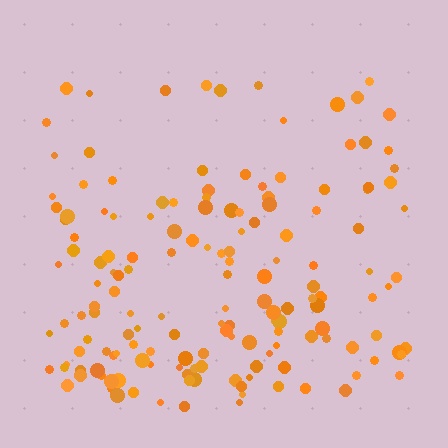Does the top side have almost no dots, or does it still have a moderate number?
Still a moderate number, just noticeably fewer than the bottom.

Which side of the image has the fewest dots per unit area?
The top.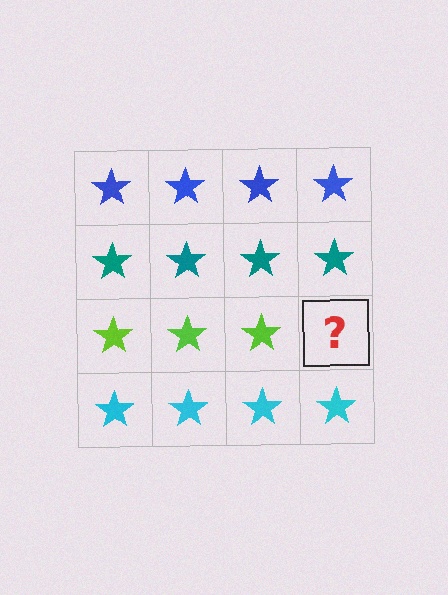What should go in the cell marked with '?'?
The missing cell should contain a lime star.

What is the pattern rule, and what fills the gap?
The rule is that each row has a consistent color. The gap should be filled with a lime star.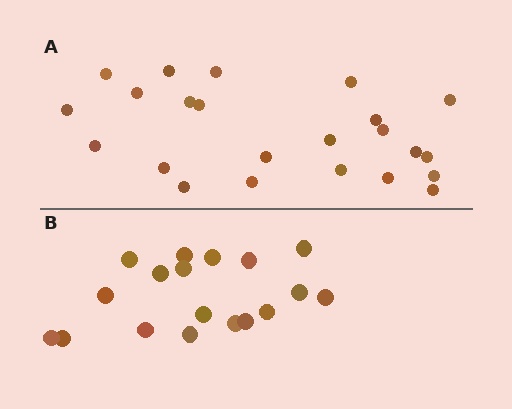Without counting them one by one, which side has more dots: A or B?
Region A (the top region) has more dots.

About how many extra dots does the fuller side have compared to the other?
Region A has about 5 more dots than region B.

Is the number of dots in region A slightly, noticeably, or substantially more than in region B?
Region A has noticeably more, but not dramatically so. The ratio is roughly 1.3 to 1.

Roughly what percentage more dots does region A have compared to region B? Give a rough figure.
About 30% more.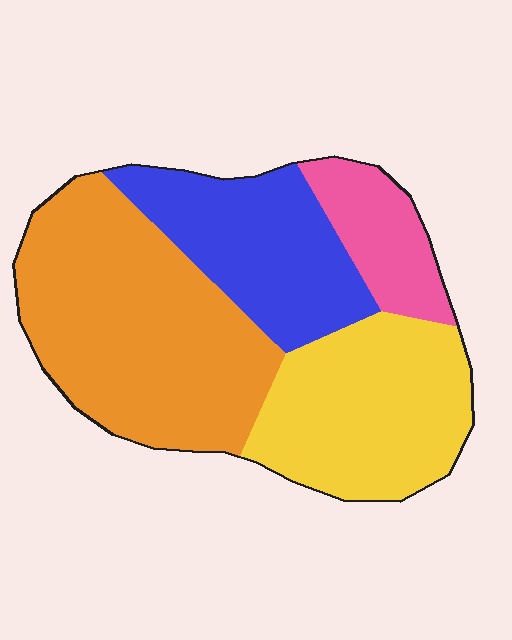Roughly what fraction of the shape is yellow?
Yellow covers 27% of the shape.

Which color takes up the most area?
Orange, at roughly 40%.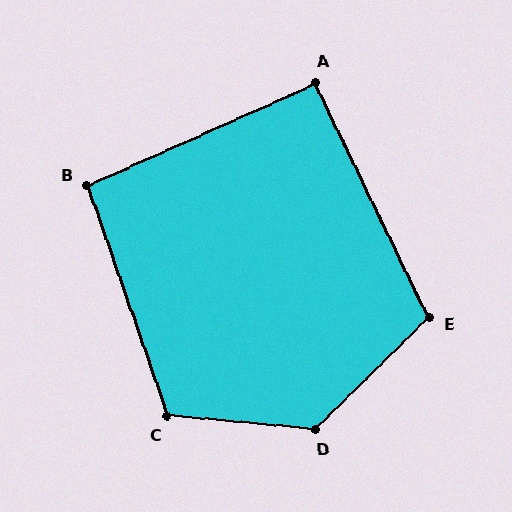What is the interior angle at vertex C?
Approximately 114 degrees (obtuse).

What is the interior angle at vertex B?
Approximately 95 degrees (obtuse).